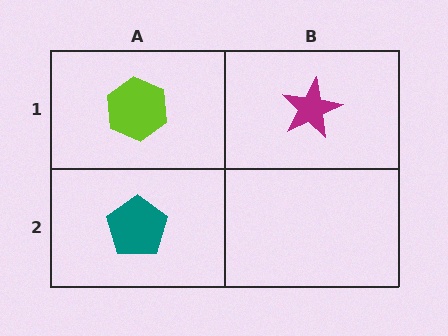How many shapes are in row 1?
2 shapes.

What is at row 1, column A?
A lime hexagon.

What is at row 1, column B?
A magenta star.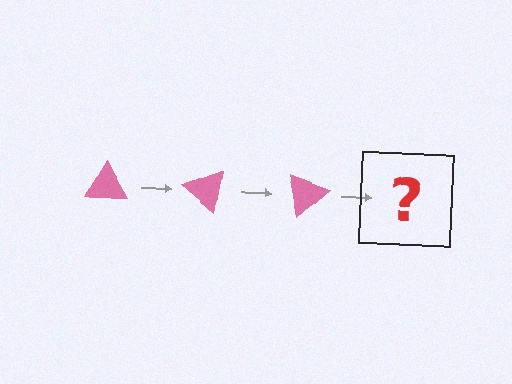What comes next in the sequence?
The next element should be a pink triangle rotated 120 degrees.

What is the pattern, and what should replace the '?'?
The pattern is that the triangle rotates 40 degrees each step. The '?' should be a pink triangle rotated 120 degrees.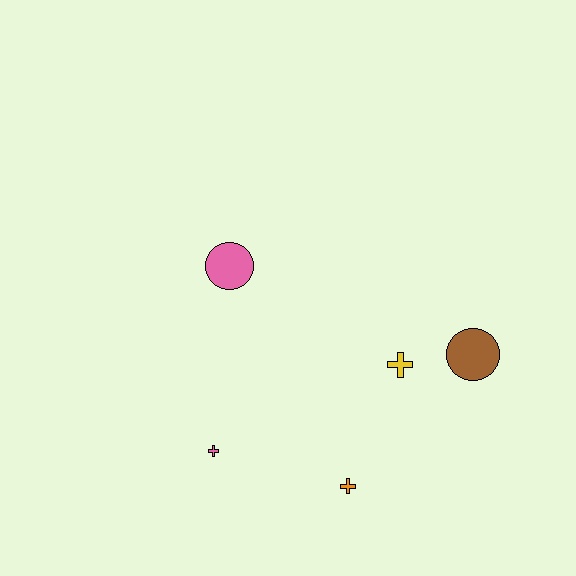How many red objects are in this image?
There are no red objects.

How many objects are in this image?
There are 5 objects.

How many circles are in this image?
There are 2 circles.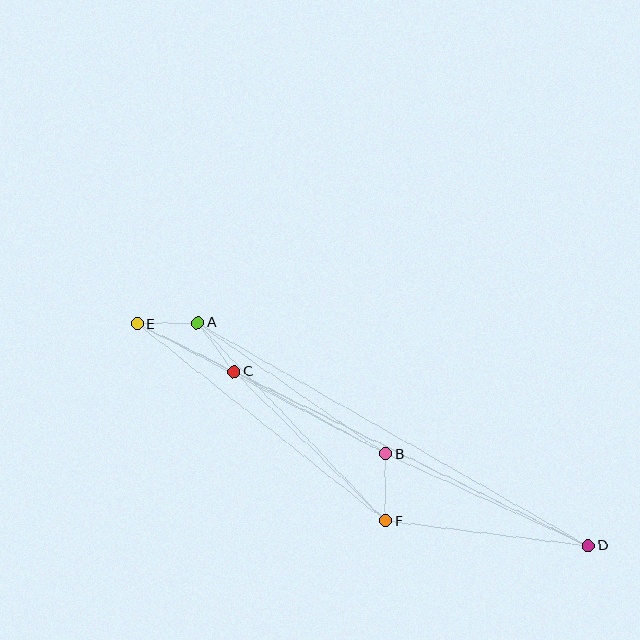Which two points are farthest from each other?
Points D and E are farthest from each other.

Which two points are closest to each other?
Points A and E are closest to each other.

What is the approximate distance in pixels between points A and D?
The distance between A and D is approximately 450 pixels.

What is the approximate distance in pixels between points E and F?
The distance between E and F is approximately 317 pixels.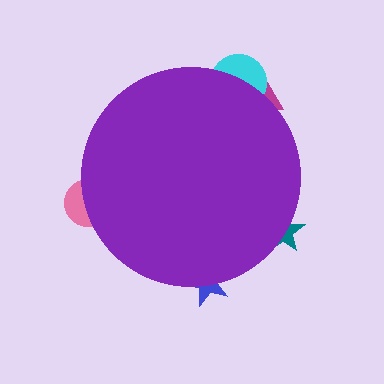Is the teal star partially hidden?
Yes, the teal star is partially hidden behind the purple circle.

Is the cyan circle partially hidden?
Yes, the cyan circle is partially hidden behind the purple circle.